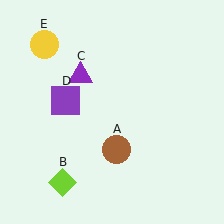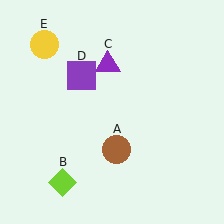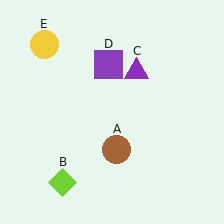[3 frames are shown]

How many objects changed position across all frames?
2 objects changed position: purple triangle (object C), purple square (object D).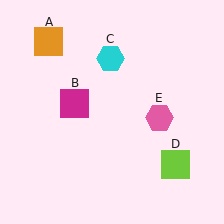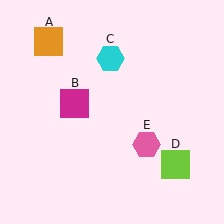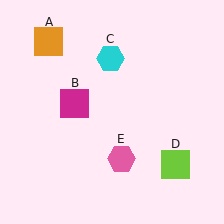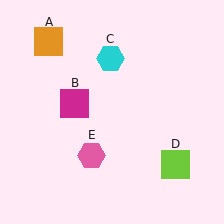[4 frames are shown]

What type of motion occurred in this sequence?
The pink hexagon (object E) rotated clockwise around the center of the scene.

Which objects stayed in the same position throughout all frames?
Orange square (object A) and magenta square (object B) and cyan hexagon (object C) and lime square (object D) remained stationary.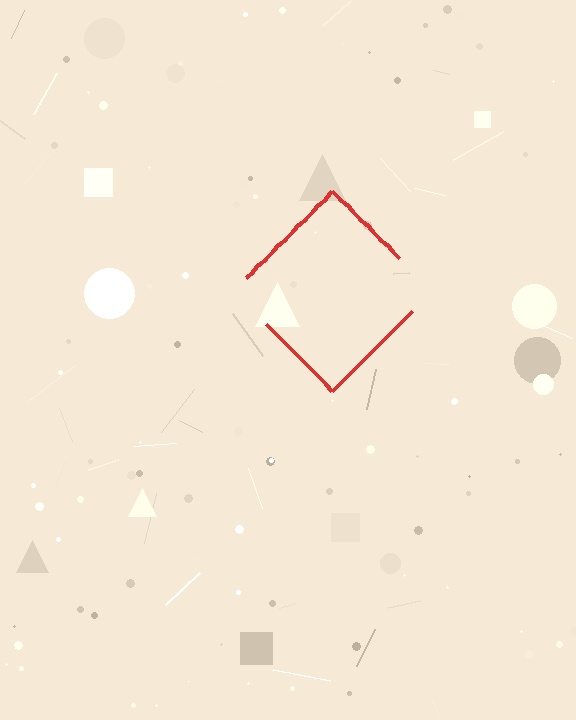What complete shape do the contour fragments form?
The contour fragments form a diamond.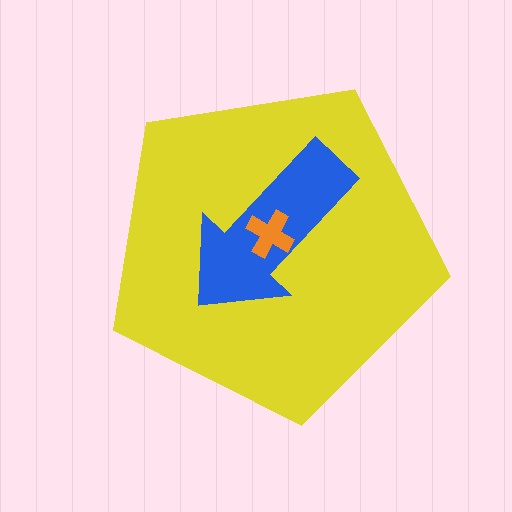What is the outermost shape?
The yellow pentagon.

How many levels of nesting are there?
3.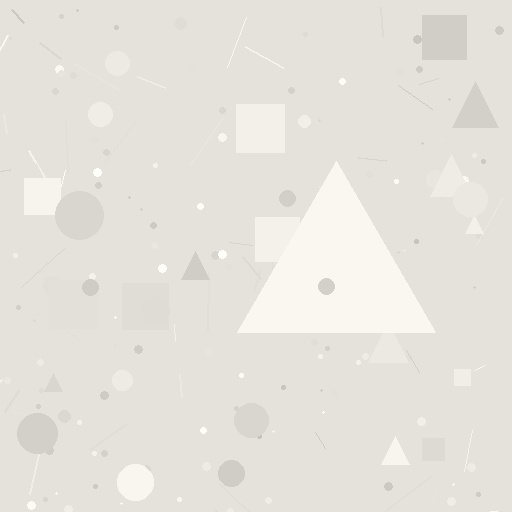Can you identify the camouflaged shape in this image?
The camouflaged shape is a triangle.